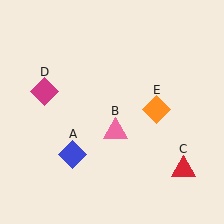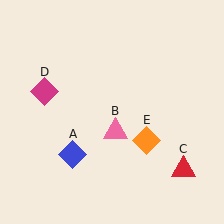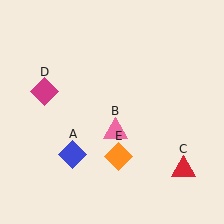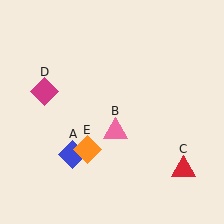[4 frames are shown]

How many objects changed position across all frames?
1 object changed position: orange diamond (object E).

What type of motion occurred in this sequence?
The orange diamond (object E) rotated clockwise around the center of the scene.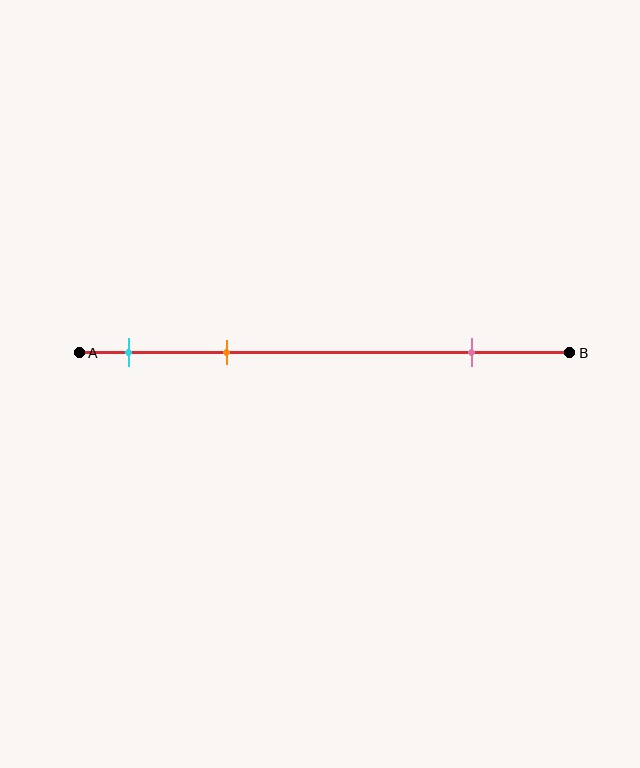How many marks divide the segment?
There are 3 marks dividing the segment.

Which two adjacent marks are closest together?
The cyan and orange marks are the closest adjacent pair.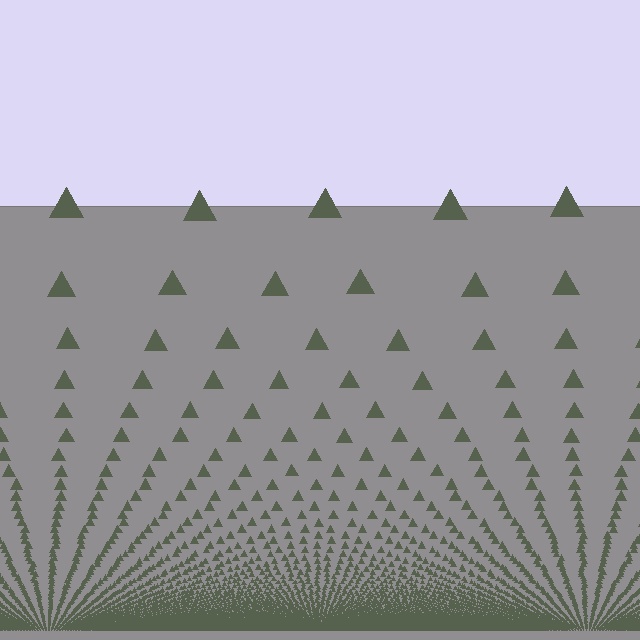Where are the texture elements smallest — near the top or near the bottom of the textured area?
Near the bottom.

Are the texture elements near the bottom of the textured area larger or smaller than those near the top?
Smaller. The gradient is inverted — elements near the bottom are smaller and denser.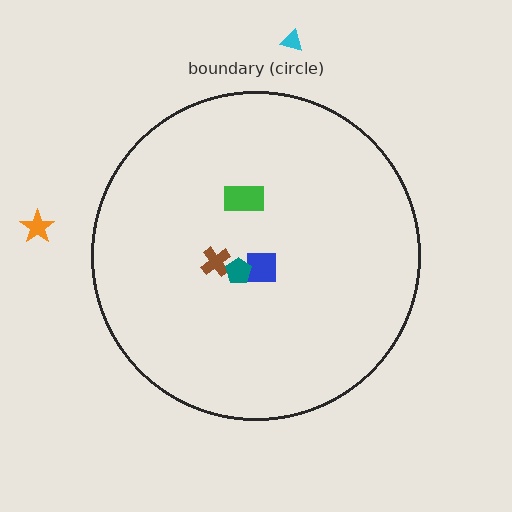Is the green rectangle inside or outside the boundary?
Inside.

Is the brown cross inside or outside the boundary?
Inside.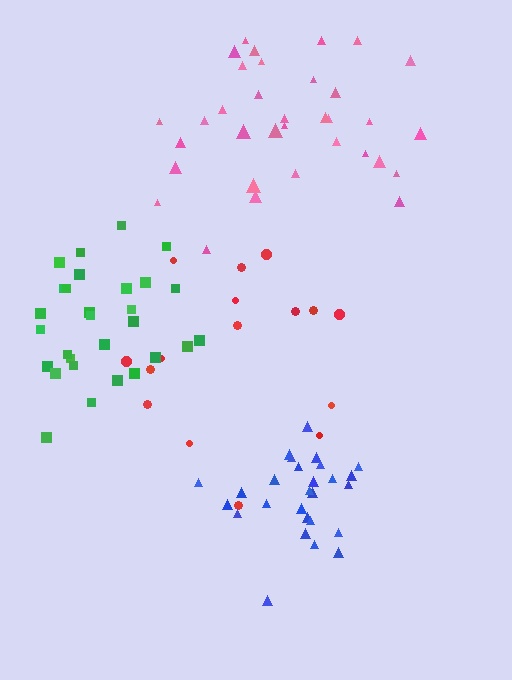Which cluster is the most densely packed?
Blue.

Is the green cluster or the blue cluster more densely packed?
Blue.